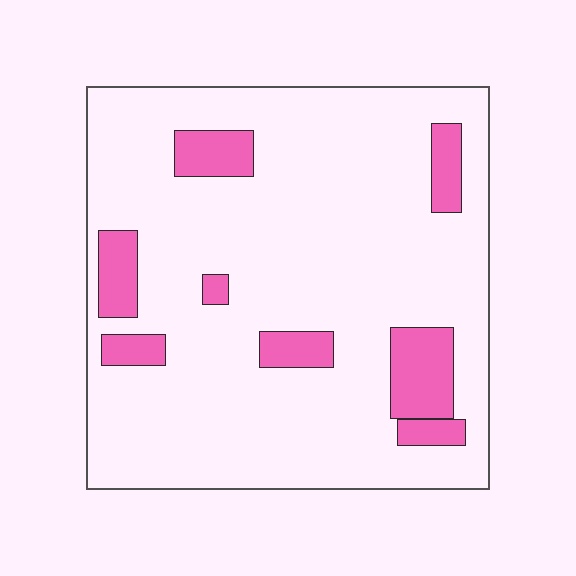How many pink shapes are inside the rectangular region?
8.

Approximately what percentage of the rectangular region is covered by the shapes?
Approximately 15%.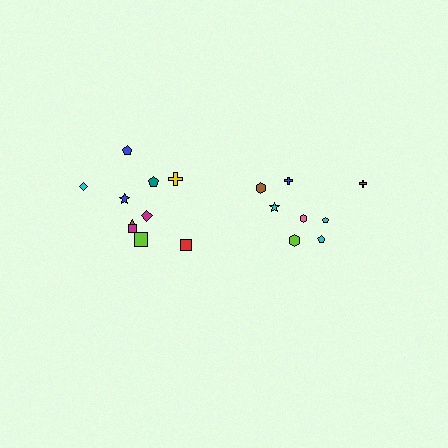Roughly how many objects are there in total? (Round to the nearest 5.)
Roughly 20 objects in total.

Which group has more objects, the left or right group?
The left group.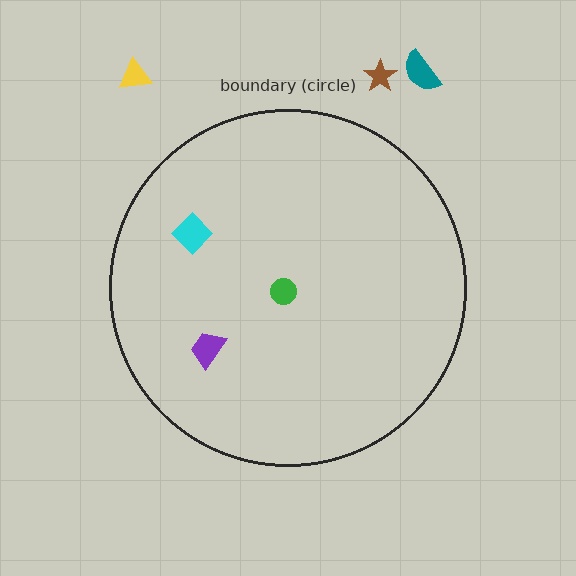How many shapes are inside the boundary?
3 inside, 3 outside.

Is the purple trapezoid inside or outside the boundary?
Inside.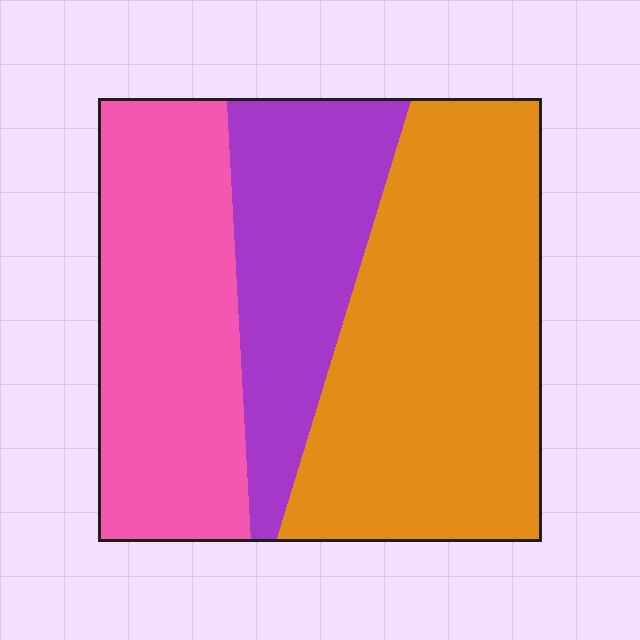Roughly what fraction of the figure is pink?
Pink takes up about one third (1/3) of the figure.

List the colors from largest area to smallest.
From largest to smallest: orange, pink, purple.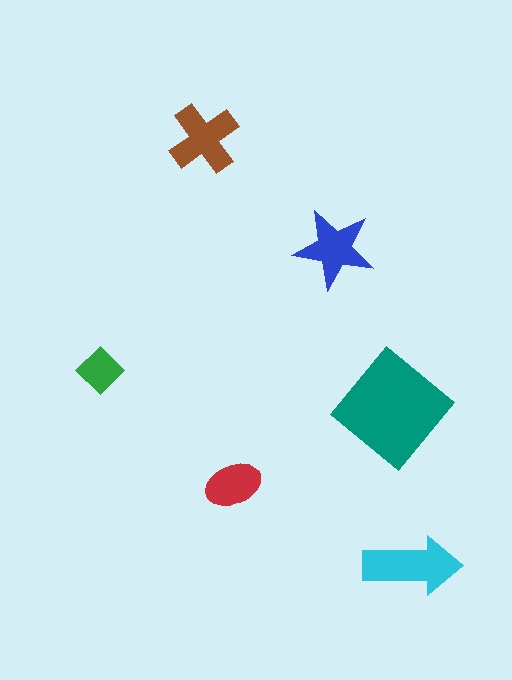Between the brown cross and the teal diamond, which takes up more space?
The teal diamond.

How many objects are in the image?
There are 6 objects in the image.